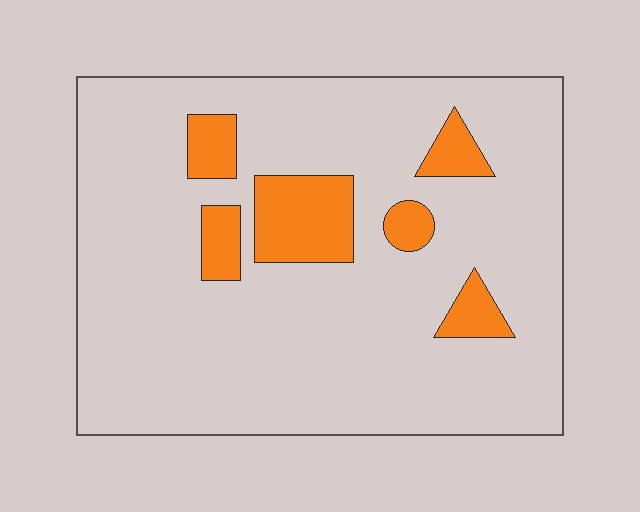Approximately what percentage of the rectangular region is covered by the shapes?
Approximately 15%.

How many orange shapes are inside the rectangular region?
6.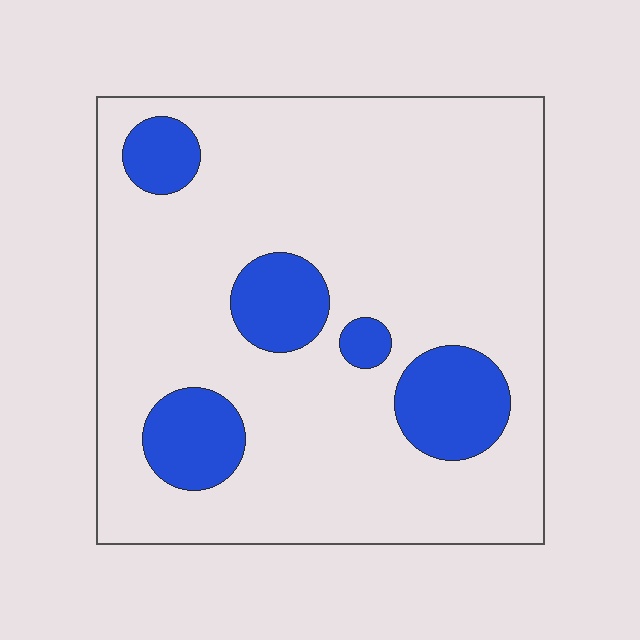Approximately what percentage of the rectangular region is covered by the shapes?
Approximately 15%.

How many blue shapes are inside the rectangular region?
5.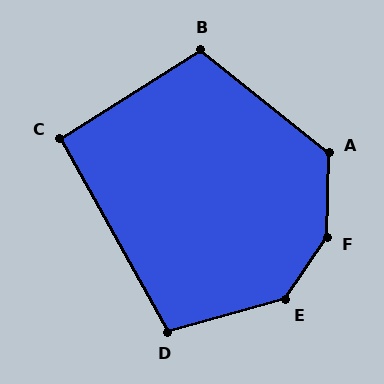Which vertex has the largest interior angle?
F, at approximately 147 degrees.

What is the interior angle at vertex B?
Approximately 109 degrees (obtuse).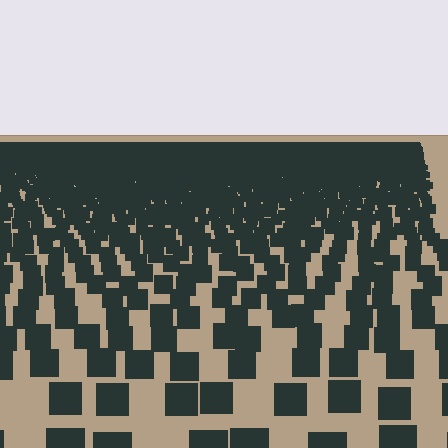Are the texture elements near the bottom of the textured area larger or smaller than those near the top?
Larger. Near the bottom, elements are closer to the viewer and appear at a bigger on-screen size.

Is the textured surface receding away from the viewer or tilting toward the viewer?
The surface is receding away from the viewer. Texture elements get smaller and denser toward the top.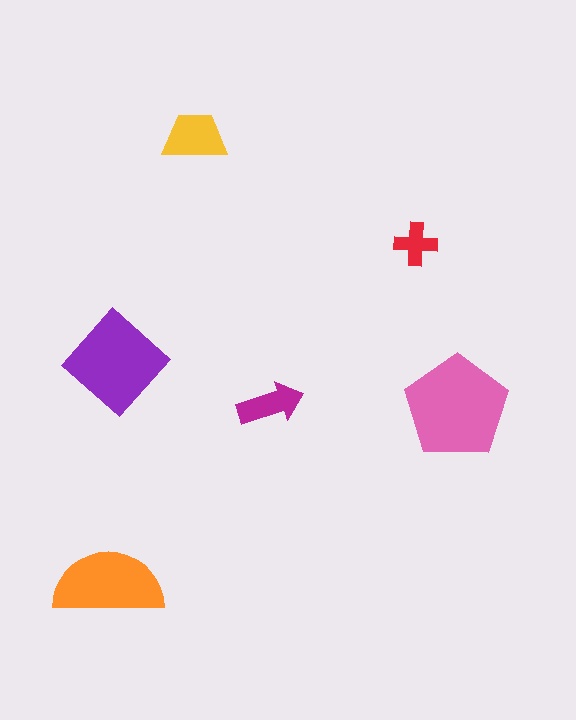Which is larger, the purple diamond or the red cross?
The purple diamond.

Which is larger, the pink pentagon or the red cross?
The pink pentagon.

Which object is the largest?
The pink pentagon.